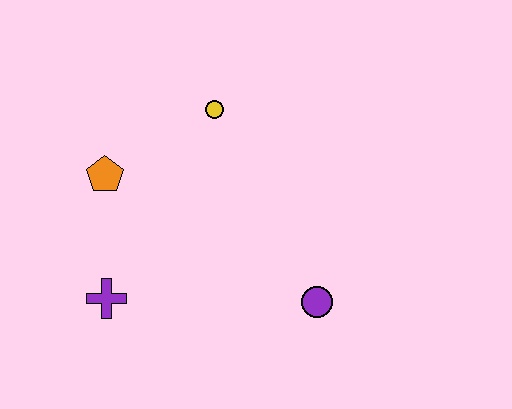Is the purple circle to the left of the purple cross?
No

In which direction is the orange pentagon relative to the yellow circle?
The orange pentagon is to the left of the yellow circle.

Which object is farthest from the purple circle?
The orange pentagon is farthest from the purple circle.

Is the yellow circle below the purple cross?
No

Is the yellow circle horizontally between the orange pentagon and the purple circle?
Yes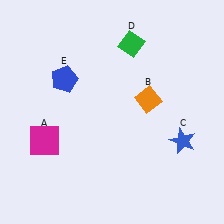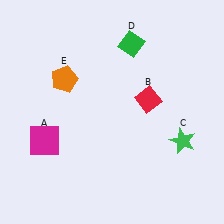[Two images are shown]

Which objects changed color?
B changed from orange to red. C changed from blue to green. E changed from blue to orange.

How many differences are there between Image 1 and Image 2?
There are 3 differences between the two images.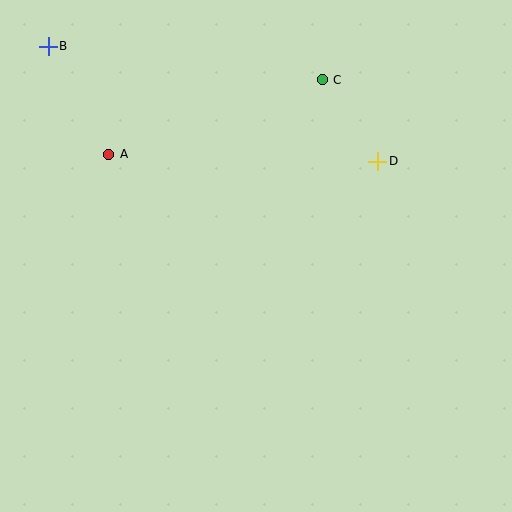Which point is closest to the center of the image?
Point D at (378, 161) is closest to the center.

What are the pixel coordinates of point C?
Point C is at (322, 80).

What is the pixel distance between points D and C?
The distance between D and C is 99 pixels.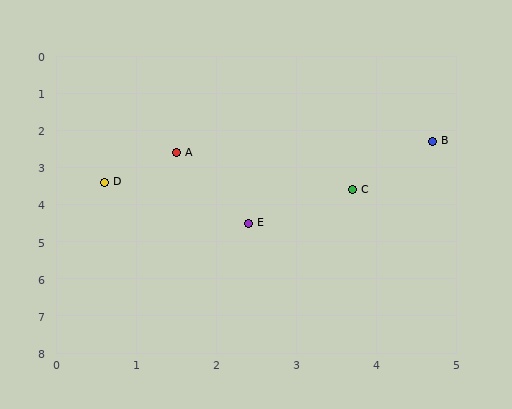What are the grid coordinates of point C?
Point C is at approximately (3.7, 3.6).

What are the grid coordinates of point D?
Point D is at approximately (0.6, 3.4).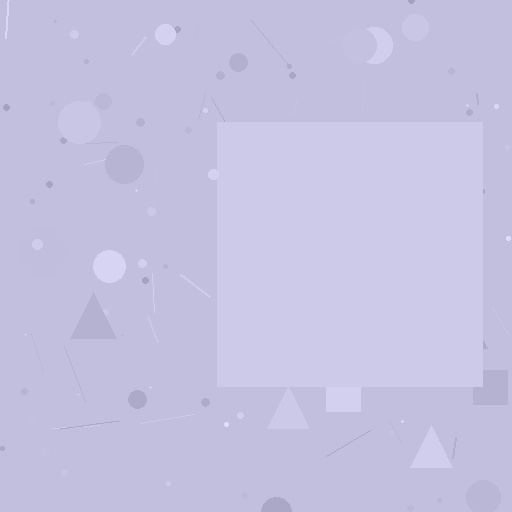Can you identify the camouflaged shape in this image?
The camouflaged shape is a square.